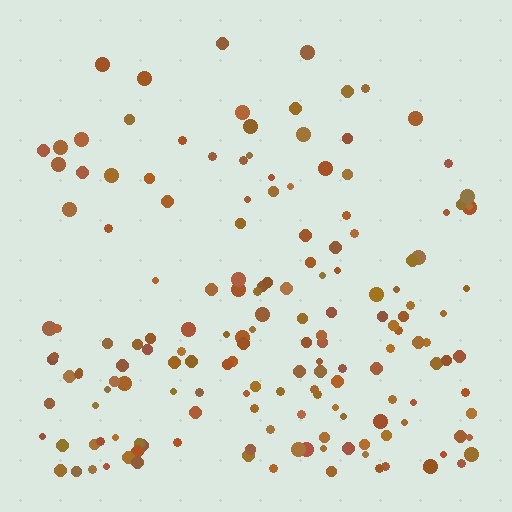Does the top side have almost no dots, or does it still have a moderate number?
Still a moderate number, just noticeably fewer than the bottom.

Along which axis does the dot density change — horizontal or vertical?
Vertical.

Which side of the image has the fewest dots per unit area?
The top.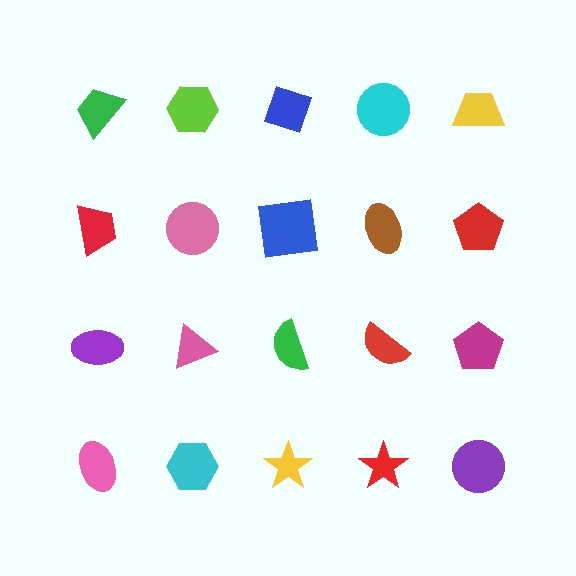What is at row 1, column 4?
A cyan circle.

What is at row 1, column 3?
A blue diamond.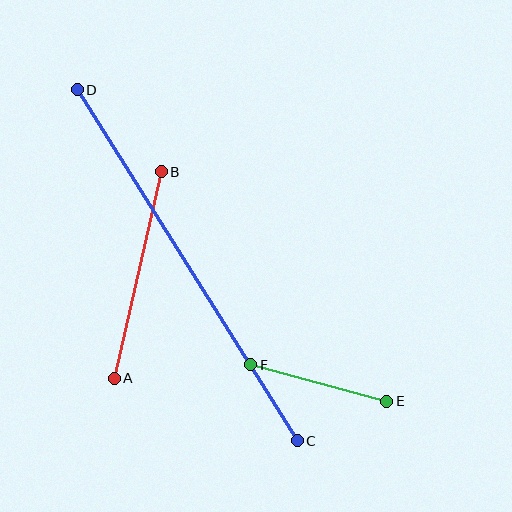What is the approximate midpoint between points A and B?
The midpoint is at approximately (138, 275) pixels.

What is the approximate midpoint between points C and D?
The midpoint is at approximately (187, 265) pixels.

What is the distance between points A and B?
The distance is approximately 212 pixels.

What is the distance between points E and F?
The distance is approximately 141 pixels.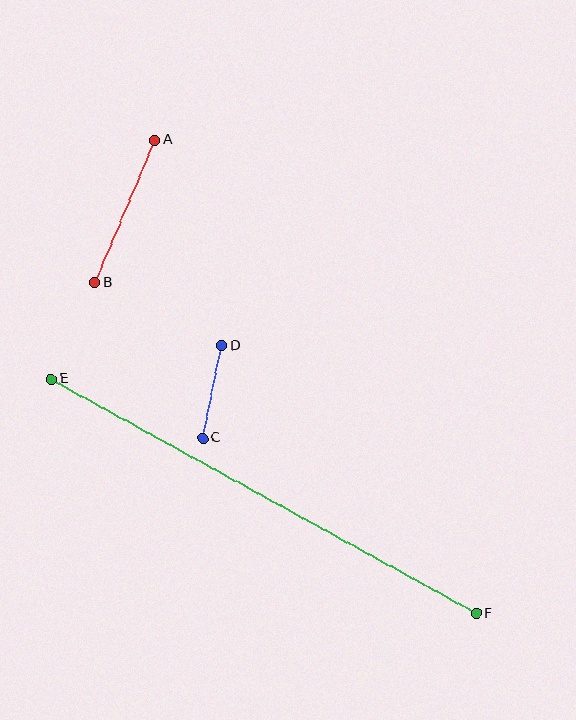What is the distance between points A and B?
The distance is approximately 155 pixels.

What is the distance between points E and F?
The distance is approximately 485 pixels.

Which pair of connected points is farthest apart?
Points E and F are farthest apart.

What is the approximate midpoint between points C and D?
The midpoint is at approximately (212, 392) pixels.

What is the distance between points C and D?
The distance is approximately 95 pixels.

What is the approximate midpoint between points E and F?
The midpoint is at approximately (264, 496) pixels.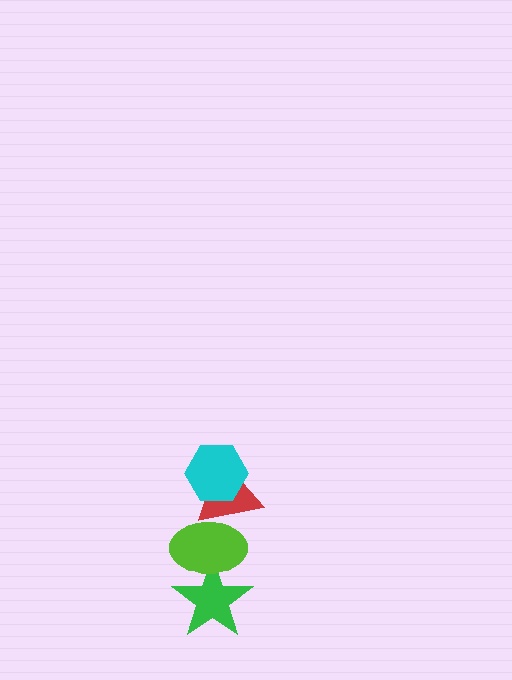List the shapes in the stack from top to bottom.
From top to bottom: the cyan hexagon, the red triangle, the lime ellipse, the green star.